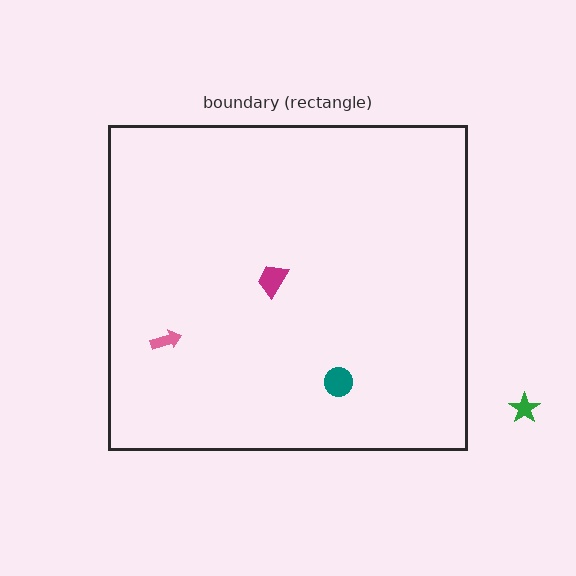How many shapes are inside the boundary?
3 inside, 1 outside.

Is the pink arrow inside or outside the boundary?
Inside.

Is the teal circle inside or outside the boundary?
Inside.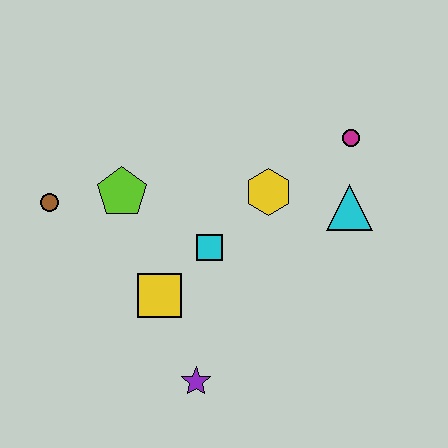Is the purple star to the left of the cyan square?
Yes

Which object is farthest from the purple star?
The magenta circle is farthest from the purple star.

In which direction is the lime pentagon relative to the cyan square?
The lime pentagon is to the left of the cyan square.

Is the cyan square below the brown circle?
Yes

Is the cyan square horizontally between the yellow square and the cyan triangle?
Yes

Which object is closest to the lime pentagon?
The brown circle is closest to the lime pentagon.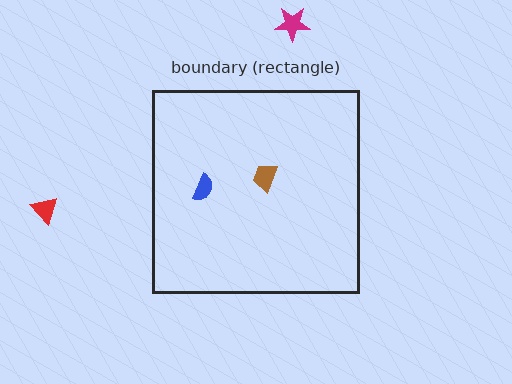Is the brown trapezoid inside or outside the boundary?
Inside.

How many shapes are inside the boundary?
2 inside, 2 outside.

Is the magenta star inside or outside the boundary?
Outside.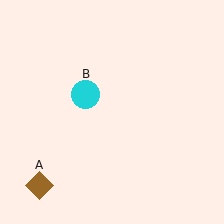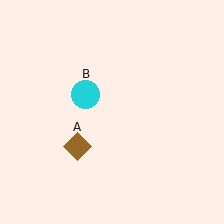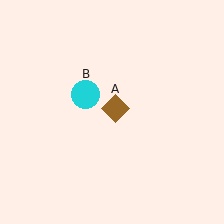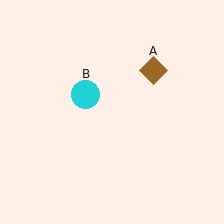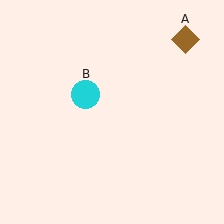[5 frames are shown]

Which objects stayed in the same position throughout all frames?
Cyan circle (object B) remained stationary.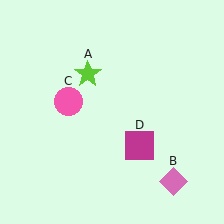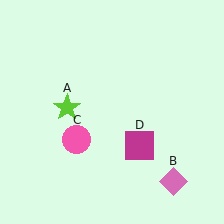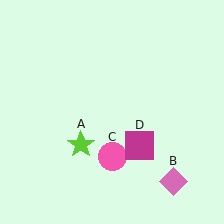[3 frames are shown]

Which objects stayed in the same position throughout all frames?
Pink diamond (object B) and magenta square (object D) remained stationary.